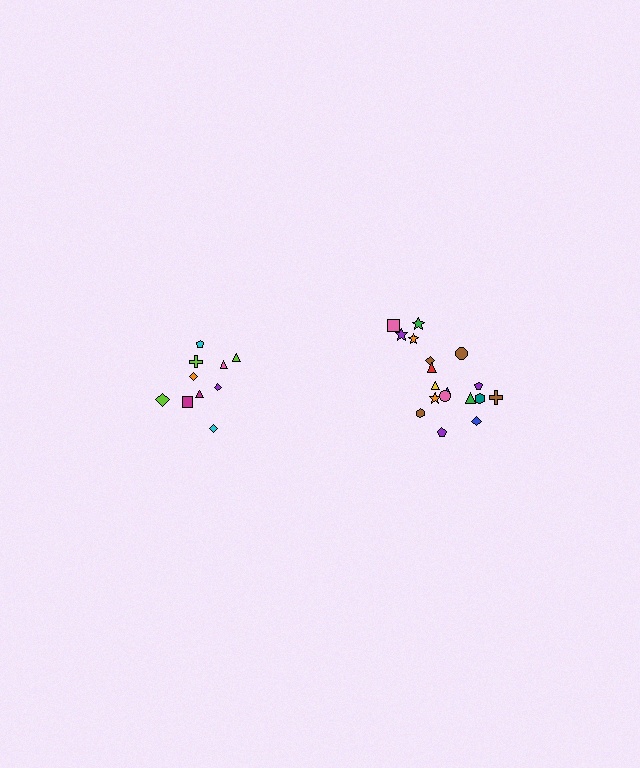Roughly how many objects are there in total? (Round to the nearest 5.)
Roughly 30 objects in total.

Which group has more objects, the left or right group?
The right group.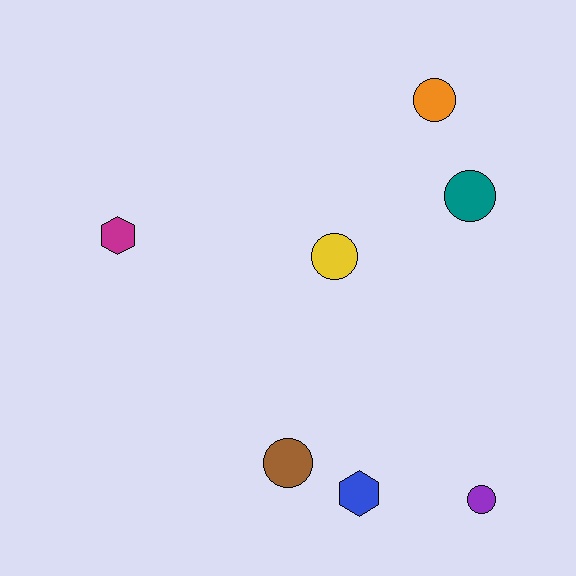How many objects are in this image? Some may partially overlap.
There are 7 objects.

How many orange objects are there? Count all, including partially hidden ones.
There is 1 orange object.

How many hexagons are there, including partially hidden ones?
There are 2 hexagons.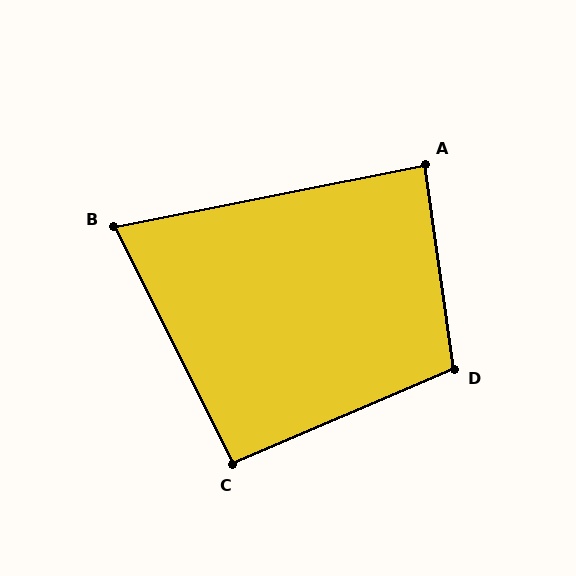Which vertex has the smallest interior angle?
B, at approximately 75 degrees.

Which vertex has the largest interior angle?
D, at approximately 105 degrees.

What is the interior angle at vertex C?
Approximately 93 degrees (approximately right).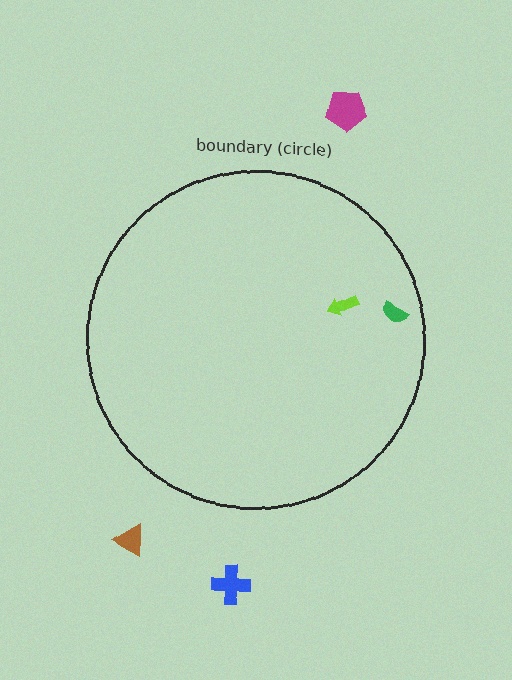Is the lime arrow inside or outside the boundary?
Inside.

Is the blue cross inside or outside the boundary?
Outside.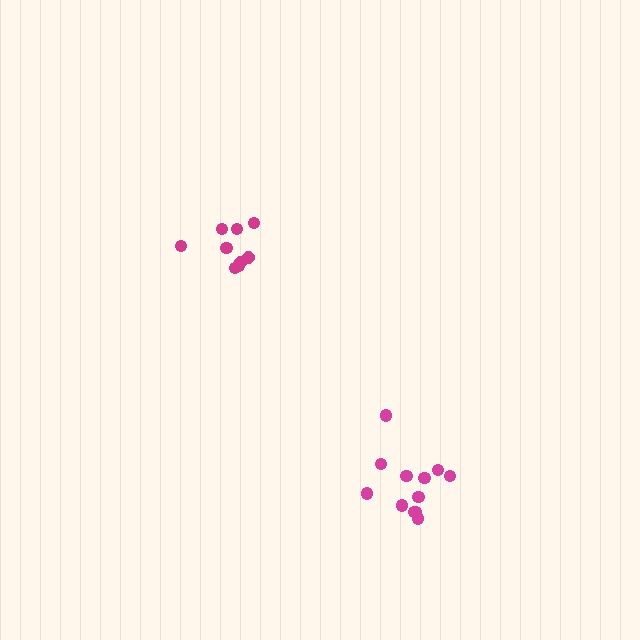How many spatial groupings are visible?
There are 2 spatial groupings.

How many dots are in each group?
Group 1: 10 dots, Group 2: 12 dots (22 total).